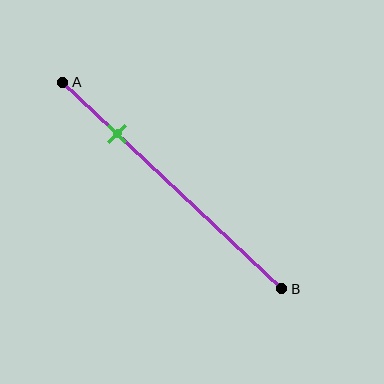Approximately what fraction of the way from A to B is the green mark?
The green mark is approximately 25% of the way from A to B.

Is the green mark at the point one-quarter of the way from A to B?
Yes, the mark is approximately at the one-quarter point.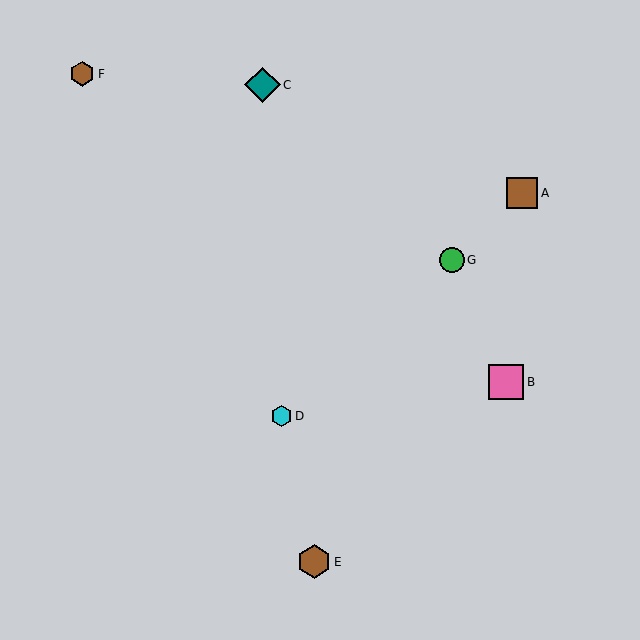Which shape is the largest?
The teal diamond (labeled C) is the largest.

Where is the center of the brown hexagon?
The center of the brown hexagon is at (314, 562).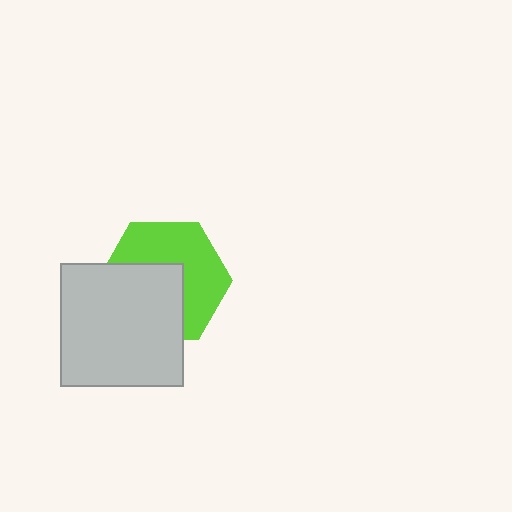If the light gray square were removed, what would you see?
You would see the complete lime hexagon.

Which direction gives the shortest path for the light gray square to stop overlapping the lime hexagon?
Moving toward the lower-left gives the shortest separation.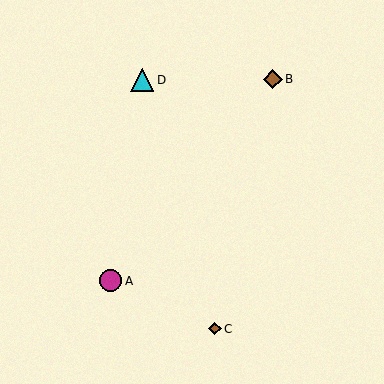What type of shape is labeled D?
Shape D is a cyan triangle.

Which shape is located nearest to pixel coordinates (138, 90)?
The cyan triangle (labeled D) at (142, 80) is nearest to that location.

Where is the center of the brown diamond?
The center of the brown diamond is at (273, 79).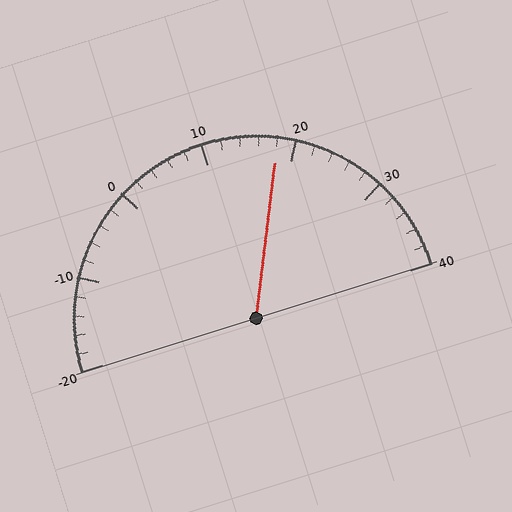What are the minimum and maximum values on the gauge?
The gauge ranges from -20 to 40.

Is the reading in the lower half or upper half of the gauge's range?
The reading is in the upper half of the range (-20 to 40).